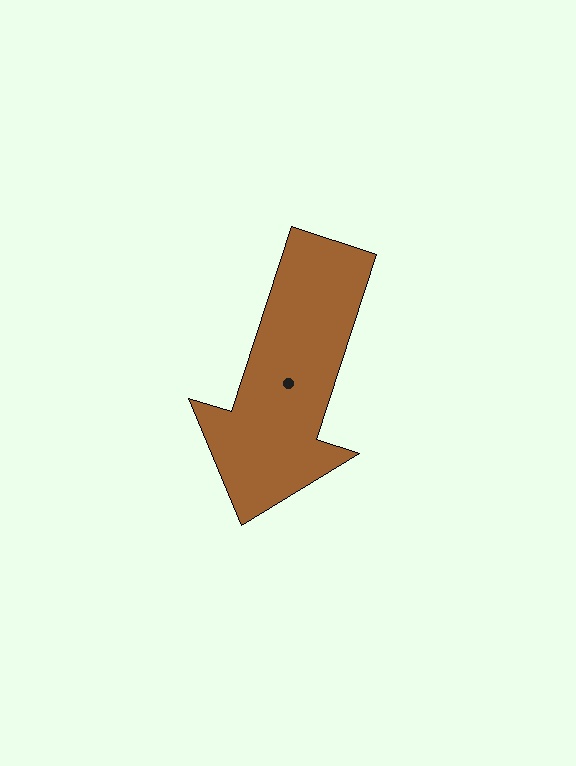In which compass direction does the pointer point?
South.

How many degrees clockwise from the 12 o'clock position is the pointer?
Approximately 198 degrees.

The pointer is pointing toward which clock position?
Roughly 7 o'clock.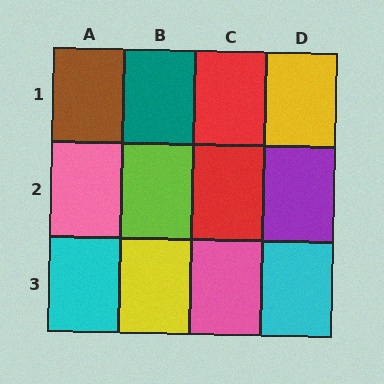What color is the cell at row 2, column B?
Lime.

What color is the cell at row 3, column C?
Pink.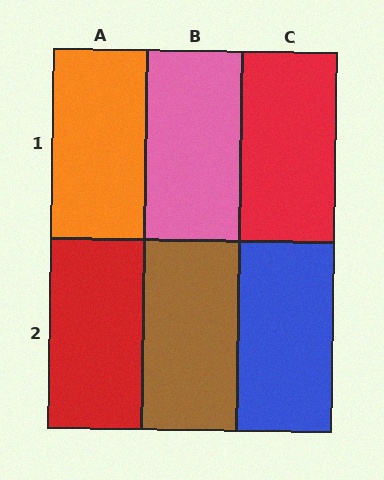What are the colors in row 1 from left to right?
Orange, pink, red.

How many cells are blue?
1 cell is blue.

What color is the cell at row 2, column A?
Red.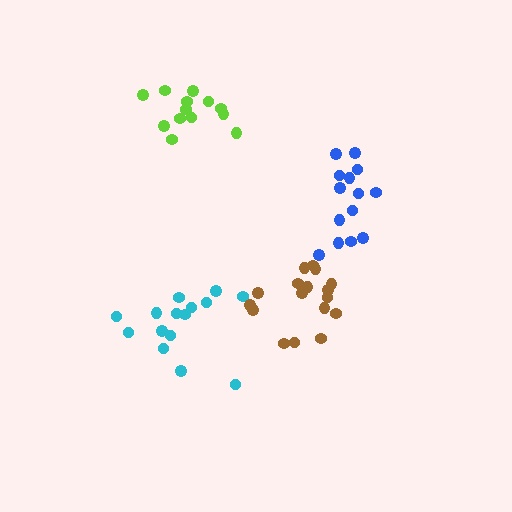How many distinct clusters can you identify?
There are 4 distinct clusters.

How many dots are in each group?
Group 1: 15 dots, Group 2: 14 dots, Group 3: 13 dots, Group 4: 17 dots (59 total).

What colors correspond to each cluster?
The clusters are colored: cyan, blue, lime, brown.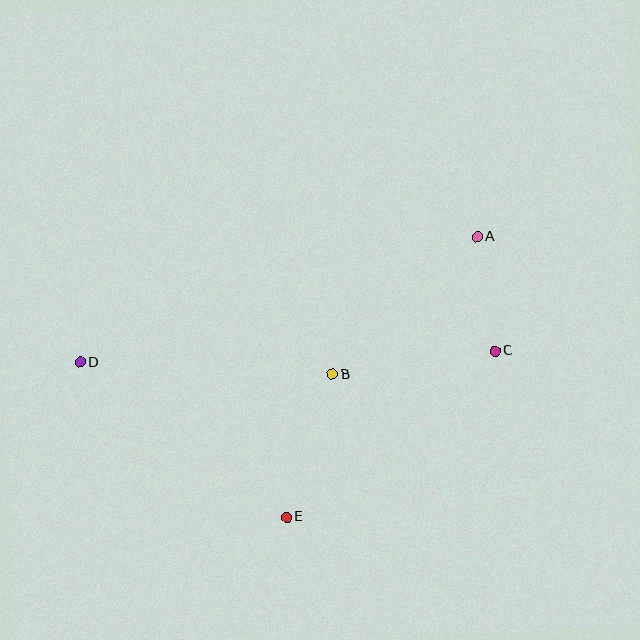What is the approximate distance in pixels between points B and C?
The distance between B and C is approximately 164 pixels.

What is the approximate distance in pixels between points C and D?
The distance between C and D is approximately 415 pixels.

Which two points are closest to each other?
Points A and C are closest to each other.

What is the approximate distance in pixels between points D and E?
The distance between D and E is approximately 258 pixels.